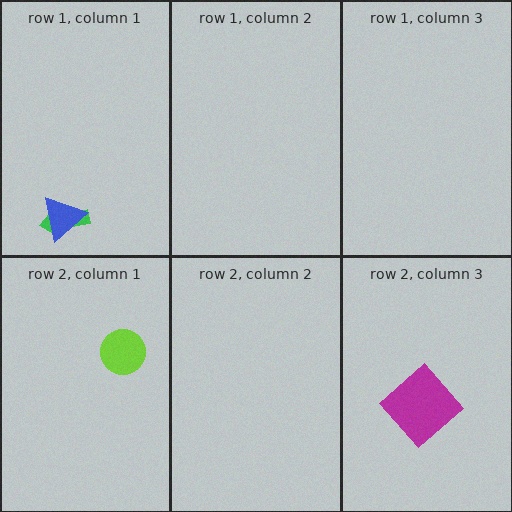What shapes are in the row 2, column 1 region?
The lime circle.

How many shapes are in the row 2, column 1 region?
1.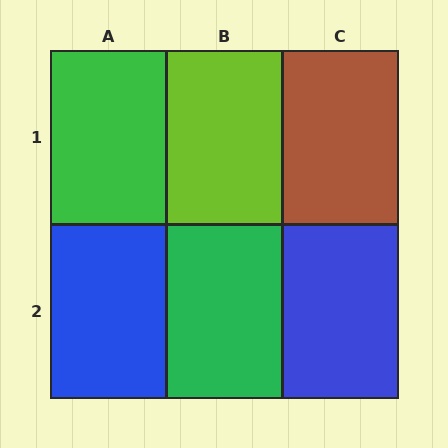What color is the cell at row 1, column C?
Brown.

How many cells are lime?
1 cell is lime.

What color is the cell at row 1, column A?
Green.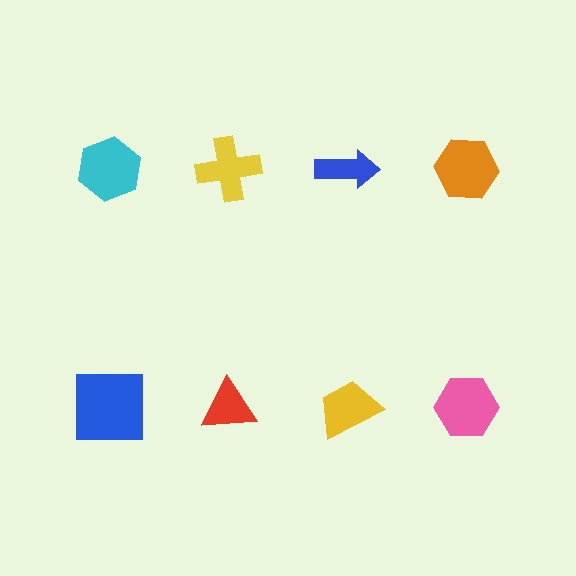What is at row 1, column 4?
An orange hexagon.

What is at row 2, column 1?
A blue square.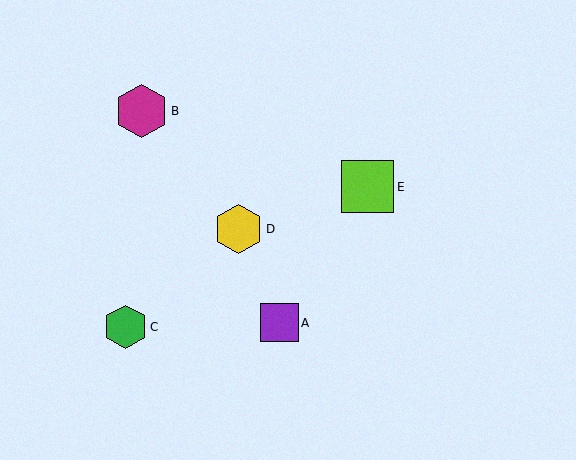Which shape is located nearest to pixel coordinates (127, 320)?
The green hexagon (labeled C) at (126, 327) is nearest to that location.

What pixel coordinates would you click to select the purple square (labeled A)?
Click at (279, 323) to select the purple square A.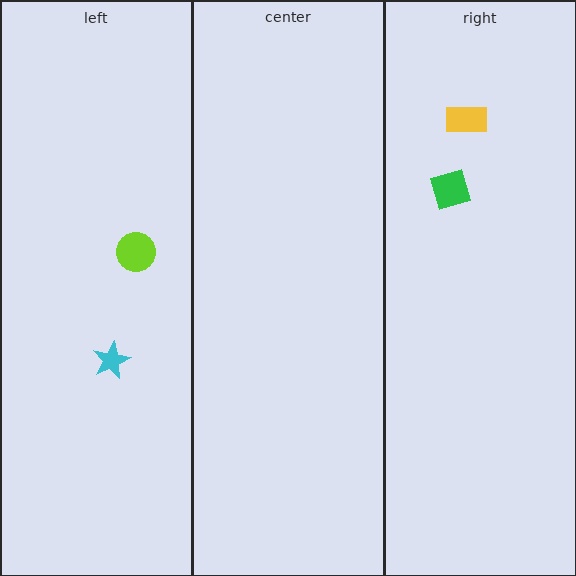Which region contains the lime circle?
The left region.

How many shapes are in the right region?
2.